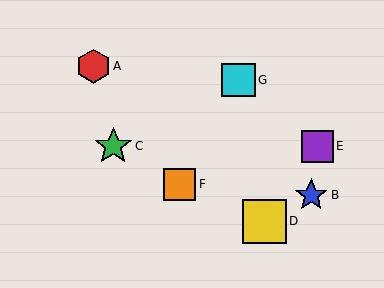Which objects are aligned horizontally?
Objects C, E are aligned horizontally.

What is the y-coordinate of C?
Object C is at y≈146.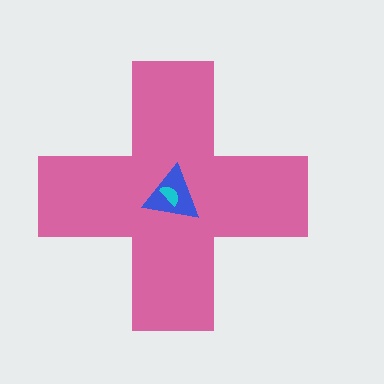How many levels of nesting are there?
3.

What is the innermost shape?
The cyan semicircle.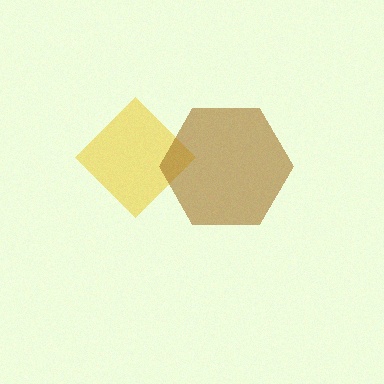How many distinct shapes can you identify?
There are 2 distinct shapes: a yellow diamond, a brown hexagon.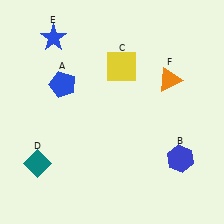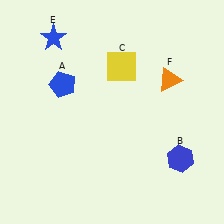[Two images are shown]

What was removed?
The teal diamond (D) was removed in Image 2.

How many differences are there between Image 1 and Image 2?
There is 1 difference between the two images.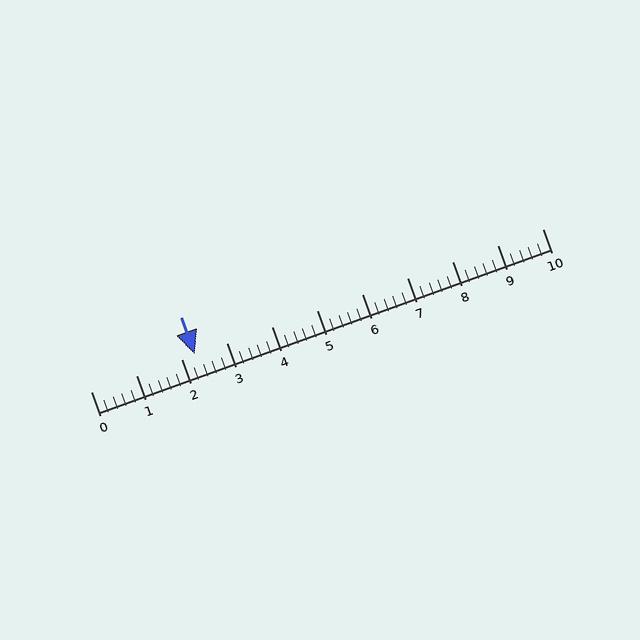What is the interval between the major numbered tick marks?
The major tick marks are spaced 1 units apart.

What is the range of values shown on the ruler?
The ruler shows values from 0 to 10.